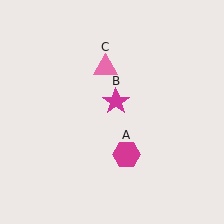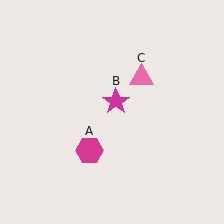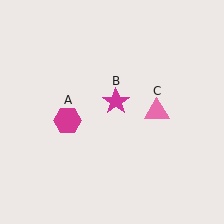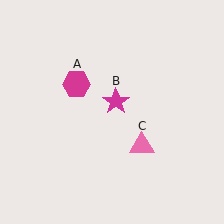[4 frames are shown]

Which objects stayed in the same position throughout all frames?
Magenta star (object B) remained stationary.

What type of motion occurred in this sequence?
The magenta hexagon (object A), pink triangle (object C) rotated clockwise around the center of the scene.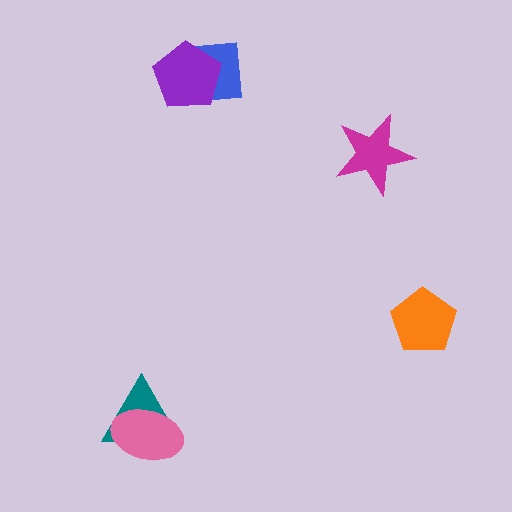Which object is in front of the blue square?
The purple pentagon is in front of the blue square.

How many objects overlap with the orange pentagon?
0 objects overlap with the orange pentagon.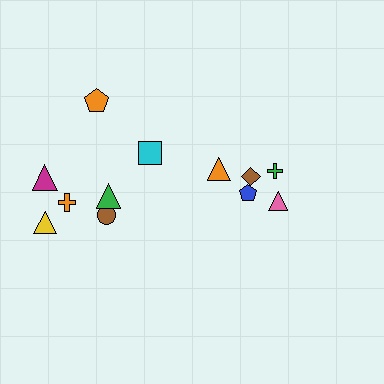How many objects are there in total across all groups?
There are 12 objects.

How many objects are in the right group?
There are 5 objects.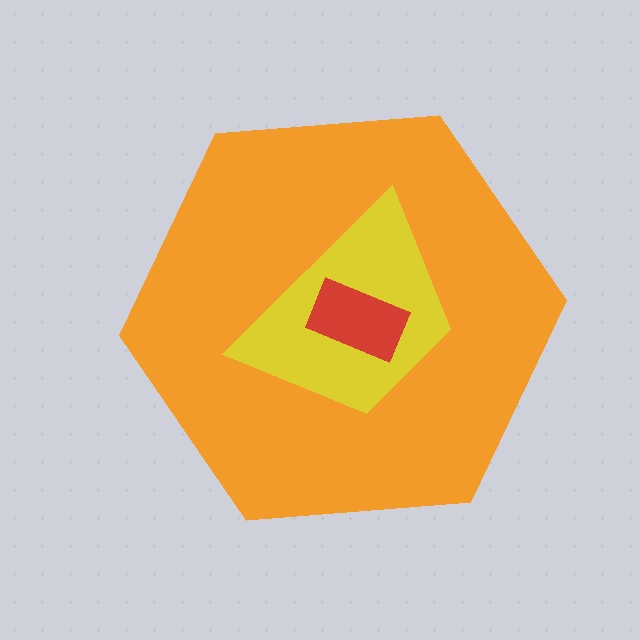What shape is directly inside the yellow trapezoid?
The red rectangle.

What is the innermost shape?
The red rectangle.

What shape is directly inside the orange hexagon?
The yellow trapezoid.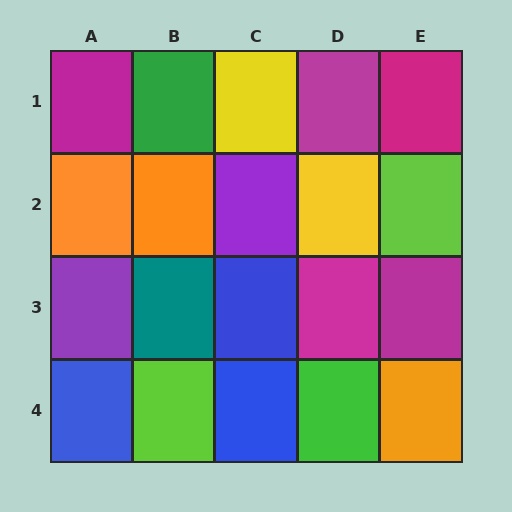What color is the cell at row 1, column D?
Magenta.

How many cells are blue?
3 cells are blue.